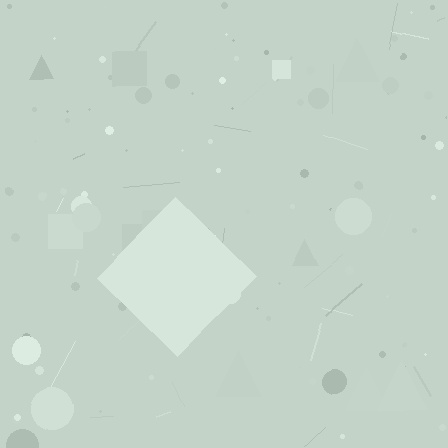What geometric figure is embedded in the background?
A diamond is embedded in the background.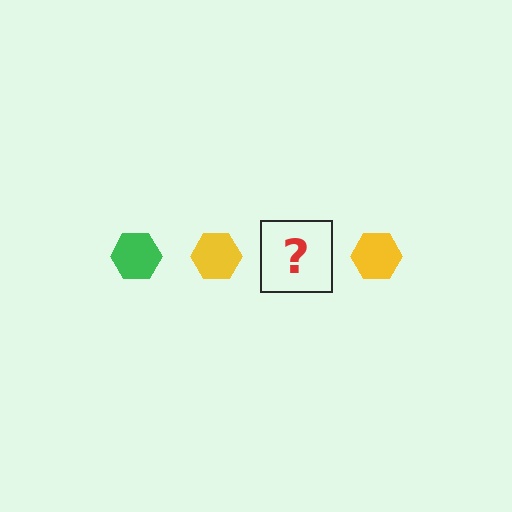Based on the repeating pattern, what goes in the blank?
The blank should be a green hexagon.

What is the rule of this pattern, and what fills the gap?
The rule is that the pattern cycles through green, yellow hexagons. The gap should be filled with a green hexagon.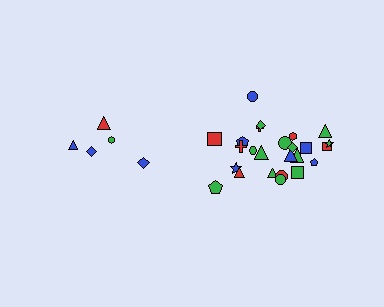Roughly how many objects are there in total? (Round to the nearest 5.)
Roughly 30 objects in total.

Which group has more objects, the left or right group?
The right group.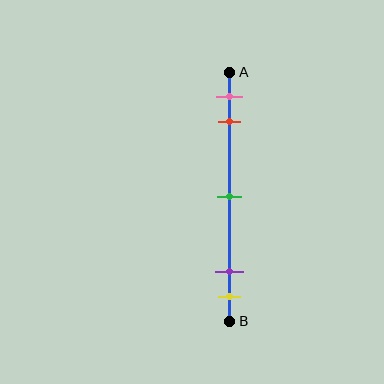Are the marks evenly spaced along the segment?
No, the marks are not evenly spaced.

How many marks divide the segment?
There are 5 marks dividing the segment.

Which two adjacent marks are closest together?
The purple and yellow marks are the closest adjacent pair.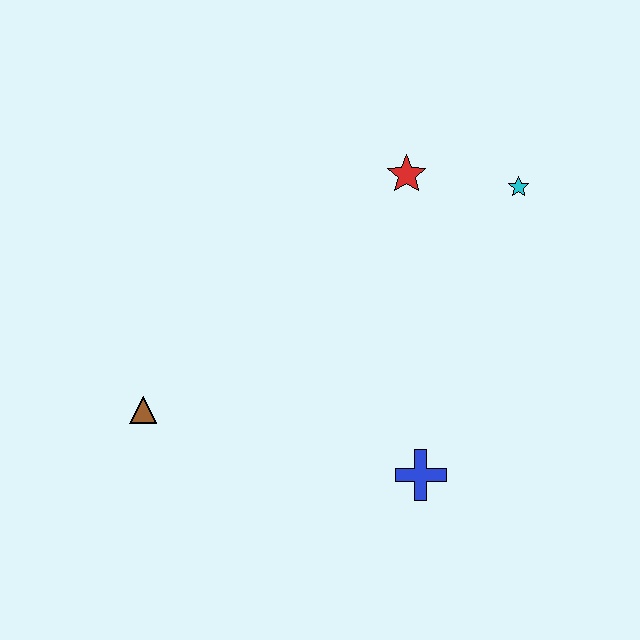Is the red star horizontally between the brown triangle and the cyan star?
Yes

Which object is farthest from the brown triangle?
The cyan star is farthest from the brown triangle.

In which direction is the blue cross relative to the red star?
The blue cross is below the red star.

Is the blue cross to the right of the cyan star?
No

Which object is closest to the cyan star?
The red star is closest to the cyan star.